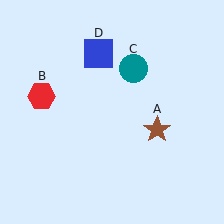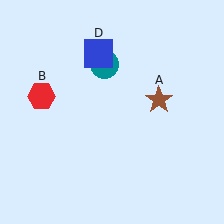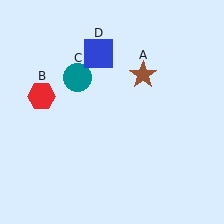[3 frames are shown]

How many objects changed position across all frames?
2 objects changed position: brown star (object A), teal circle (object C).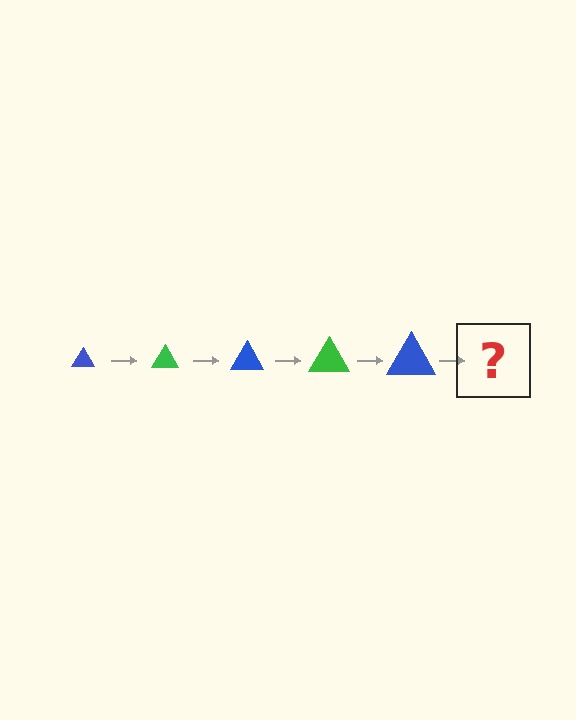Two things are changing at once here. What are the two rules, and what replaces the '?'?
The two rules are that the triangle grows larger each step and the color cycles through blue and green. The '?' should be a green triangle, larger than the previous one.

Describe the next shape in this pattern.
It should be a green triangle, larger than the previous one.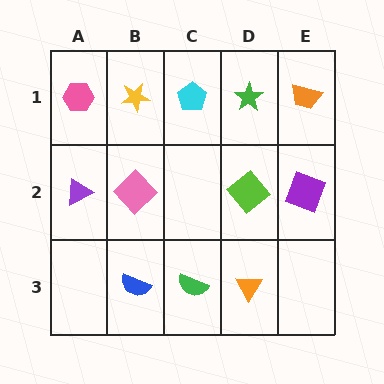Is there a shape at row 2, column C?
No, that cell is empty.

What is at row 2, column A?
A purple triangle.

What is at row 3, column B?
A blue semicircle.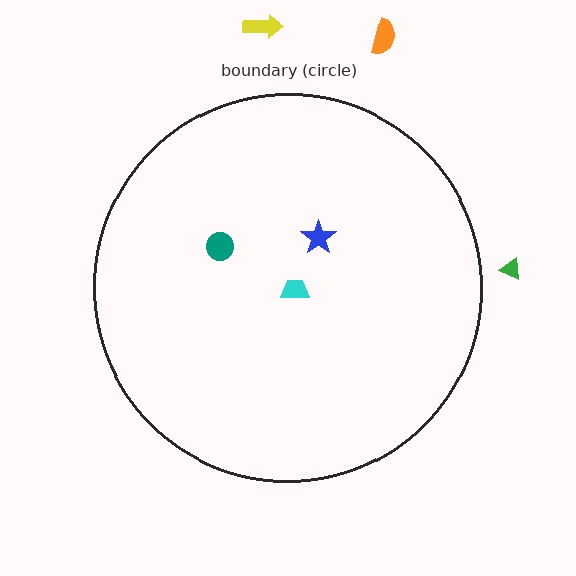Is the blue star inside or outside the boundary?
Inside.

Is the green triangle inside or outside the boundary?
Outside.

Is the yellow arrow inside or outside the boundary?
Outside.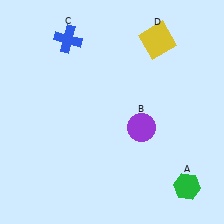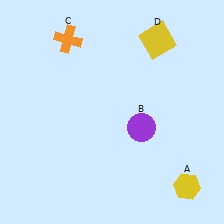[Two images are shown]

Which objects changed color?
A changed from green to yellow. C changed from blue to orange.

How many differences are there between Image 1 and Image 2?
There are 2 differences between the two images.